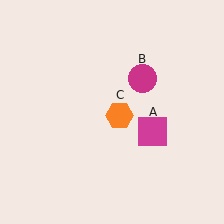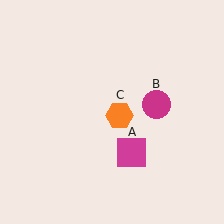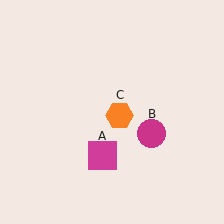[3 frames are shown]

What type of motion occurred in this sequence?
The magenta square (object A), magenta circle (object B) rotated clockwise around the center of the scene.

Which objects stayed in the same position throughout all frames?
Orange hexagon (object C) remained stationary.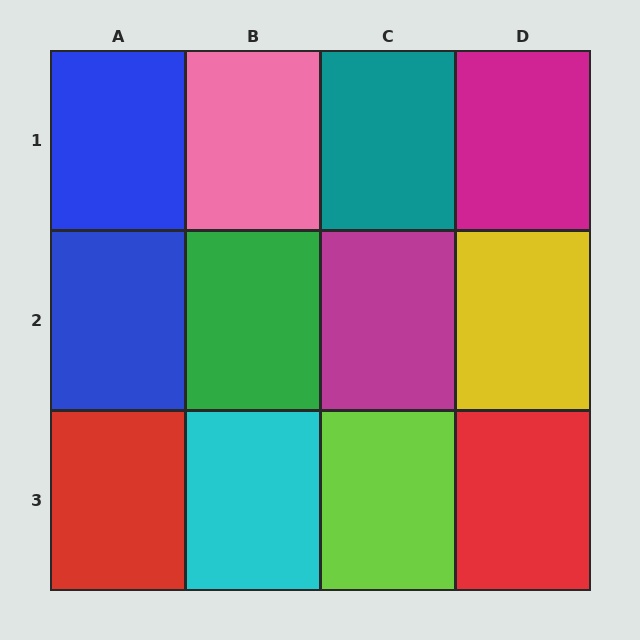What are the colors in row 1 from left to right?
Blue, pink, teal, magenta.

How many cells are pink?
1 cell is pink.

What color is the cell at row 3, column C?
Lime.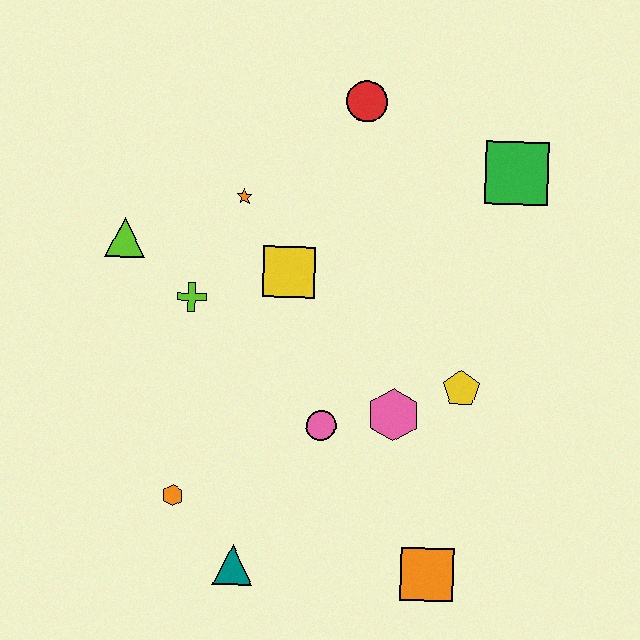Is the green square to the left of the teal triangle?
No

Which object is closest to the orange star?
The yellow square is closest to the orange star.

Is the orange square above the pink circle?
No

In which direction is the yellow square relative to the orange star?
The yellow square is below the orange star.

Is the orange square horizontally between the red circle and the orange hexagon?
No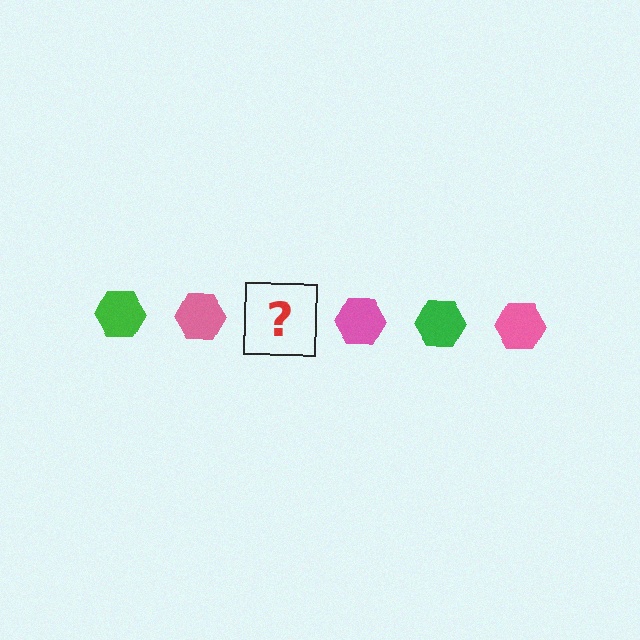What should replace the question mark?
The question mark should be replaced with a green hexagon.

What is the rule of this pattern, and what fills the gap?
The rule is that the pattern cycles through green, pink hexagons. The gap should be filled with a green hexagon.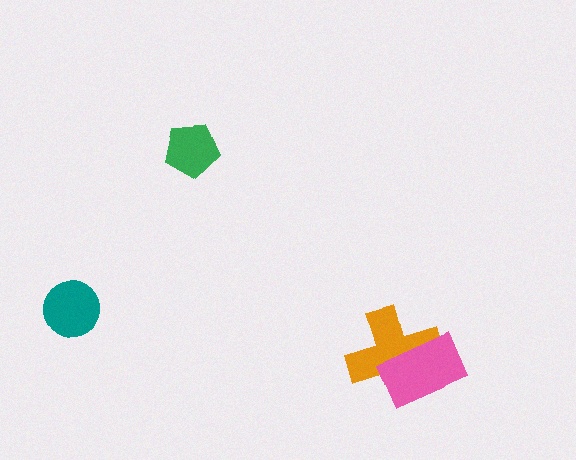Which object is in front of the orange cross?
The pink rectangle is in front of the orange cross.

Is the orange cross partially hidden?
Yes, it is partially covered by another shape.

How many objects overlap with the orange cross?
1 object overlaps with the orange cross.